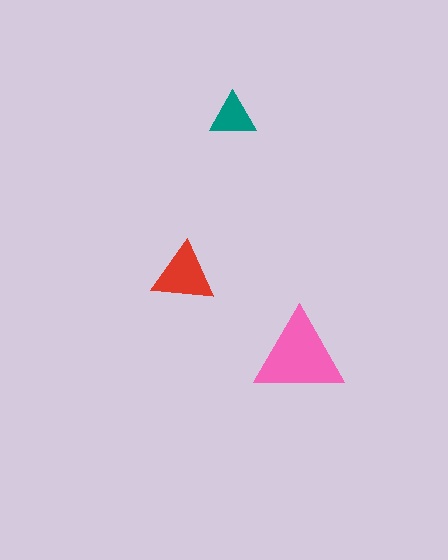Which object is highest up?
The teal triangle is topmost.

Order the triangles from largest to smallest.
the pink one, the red one, the teal one.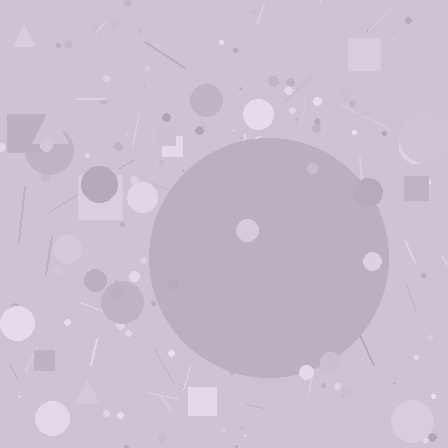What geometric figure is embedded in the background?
A circle is embedded in the background.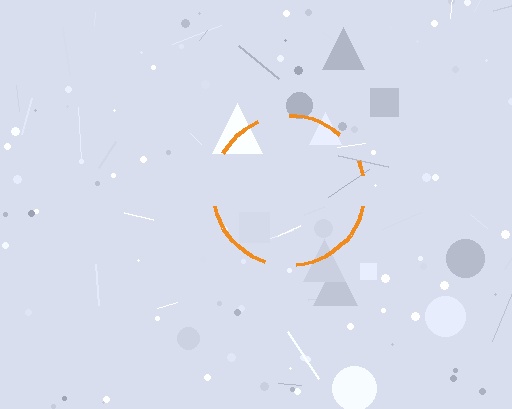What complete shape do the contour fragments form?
The contour fragments form a circle.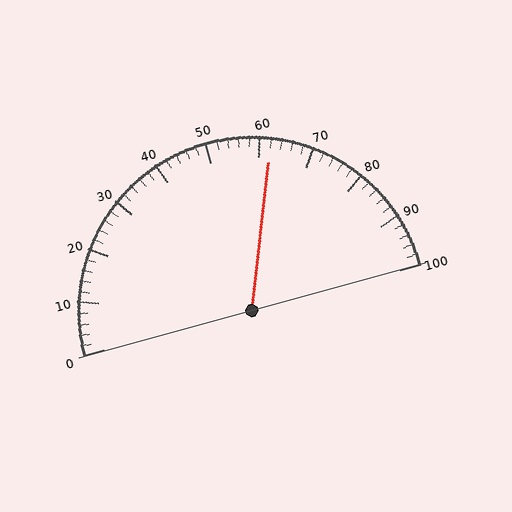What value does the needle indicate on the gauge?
The needle indicates approximately 62.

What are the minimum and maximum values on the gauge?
The gauge ranges from 0 to 100.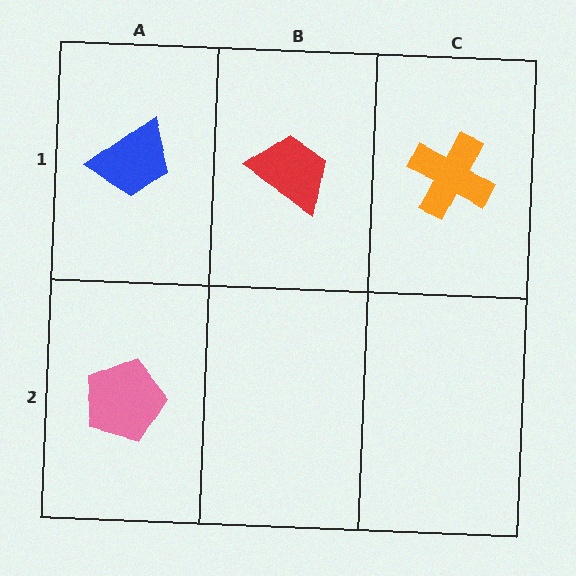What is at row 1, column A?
A blue trapezoid.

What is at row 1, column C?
An orange cross.